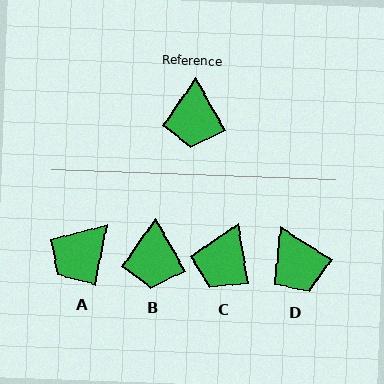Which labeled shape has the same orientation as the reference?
B.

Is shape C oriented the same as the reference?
No, it is off by about 20 degrees.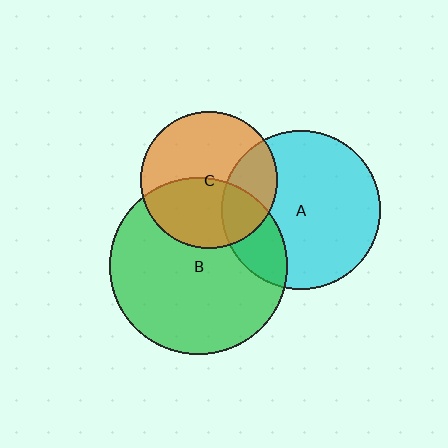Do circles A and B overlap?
Yes.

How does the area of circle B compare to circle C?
Approximately 1.7 times.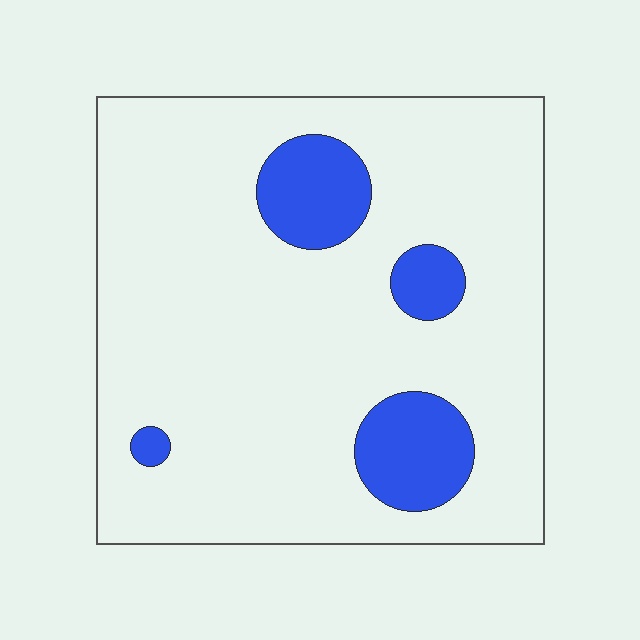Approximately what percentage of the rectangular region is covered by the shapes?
Approximately 15%.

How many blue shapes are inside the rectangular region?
4.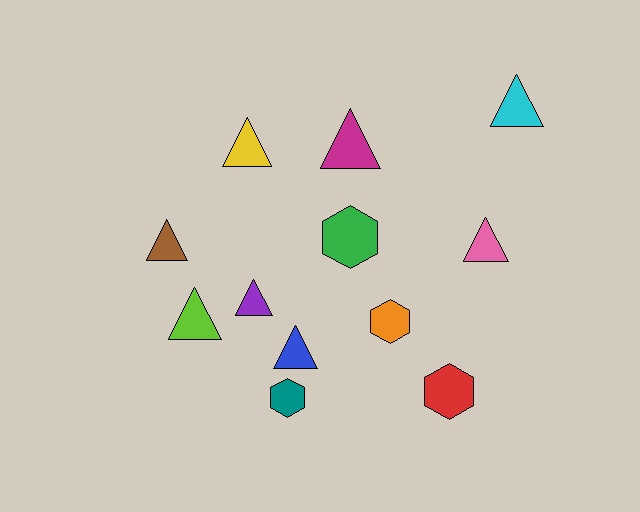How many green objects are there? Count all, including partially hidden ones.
There is 1 green object.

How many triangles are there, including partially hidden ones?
There are 8 triangles.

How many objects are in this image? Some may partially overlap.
There are 12 objects.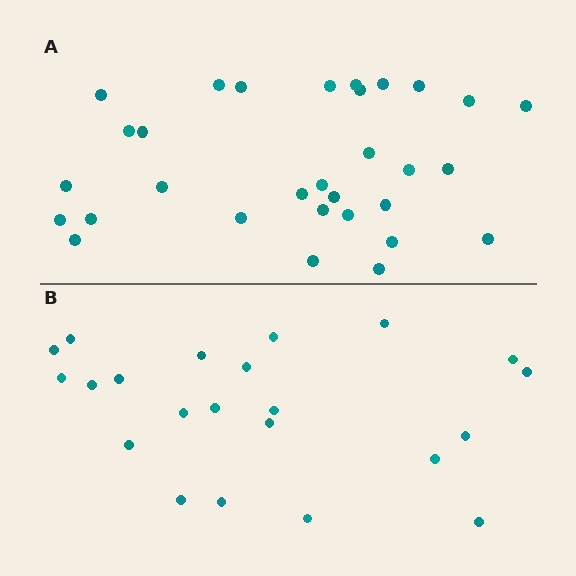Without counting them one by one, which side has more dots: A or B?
Region A (the top region) has more dots.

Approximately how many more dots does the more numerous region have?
Region A has roughly 8 or so more dots than region B.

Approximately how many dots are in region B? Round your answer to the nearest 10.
About 20 dots. (The exact count is 22, which rounds to 20.)